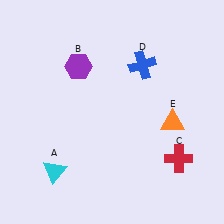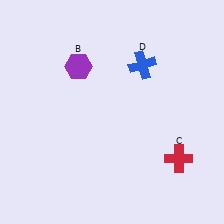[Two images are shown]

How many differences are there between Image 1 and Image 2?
There are 2 differences between the two images.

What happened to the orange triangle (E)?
The orange triangle (E) was removed in Image 2. It was in the bottom-right area of Image 1.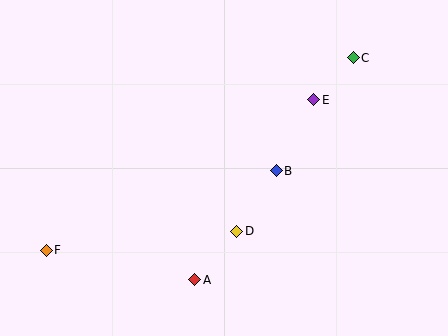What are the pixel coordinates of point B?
Point B is at (276, 171).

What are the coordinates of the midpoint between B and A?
The midpoint between B and A is at (236, 225).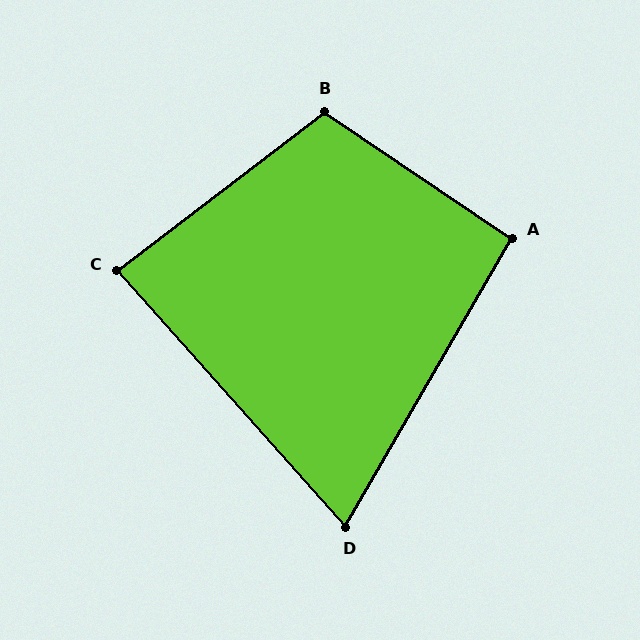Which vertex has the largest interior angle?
B, at approximately 108 degrees.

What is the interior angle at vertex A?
Approximately 94 degrees (approximately right).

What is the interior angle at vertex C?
Approximately 86 degrees (approximately right).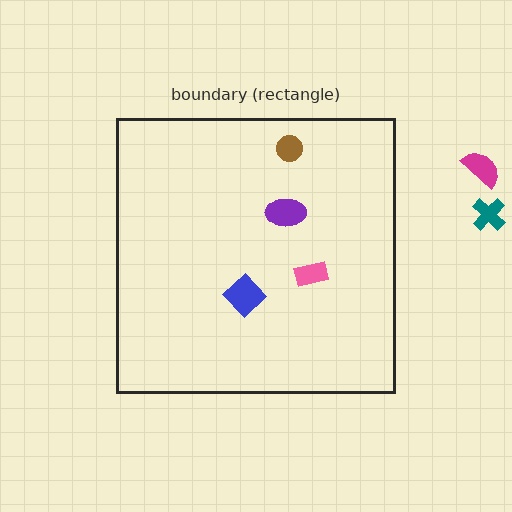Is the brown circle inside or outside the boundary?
Inside.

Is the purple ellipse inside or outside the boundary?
Inside.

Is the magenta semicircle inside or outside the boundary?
Outside.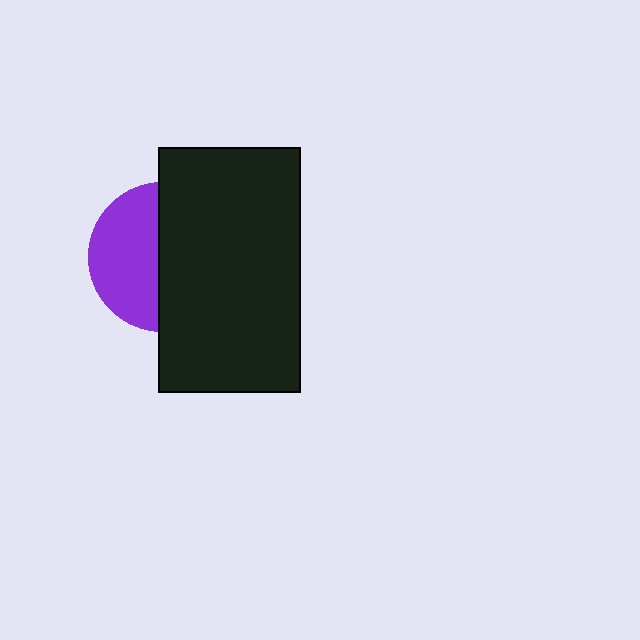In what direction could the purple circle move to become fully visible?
The purple circle could move left. That would shift it out from behind the black rectangle entirely.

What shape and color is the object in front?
The object in front is a black rectangle.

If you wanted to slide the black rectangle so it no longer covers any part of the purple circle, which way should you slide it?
Slide it right — that is the most direct way to separate the two shapes.